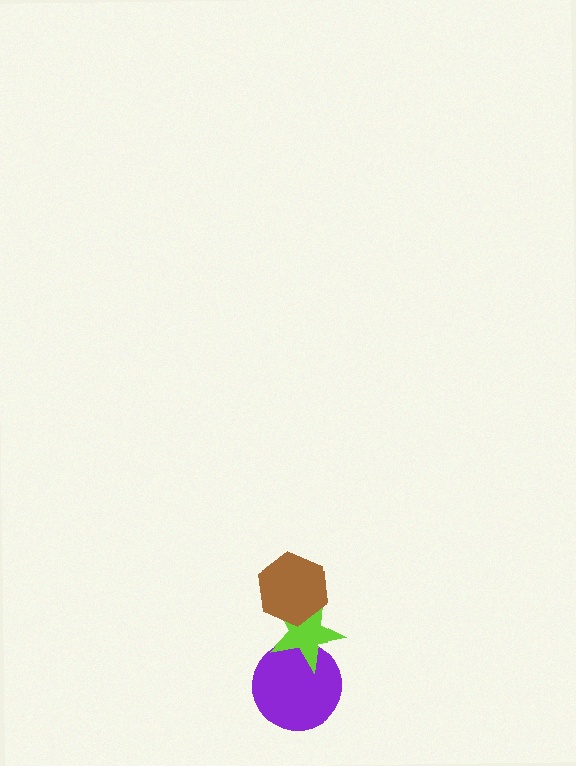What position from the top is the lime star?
The lime star is 2nd from the top.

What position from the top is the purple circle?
The purple circle is 3rd from the top.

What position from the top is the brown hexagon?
The brown hexagon is 1st from the top.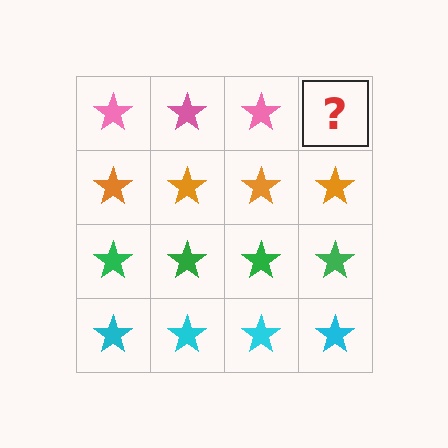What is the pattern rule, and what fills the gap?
The rule is that each row has a consistent color. The gap should be filled with a pink star.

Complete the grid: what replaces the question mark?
The question mark should be replaced with a pink star.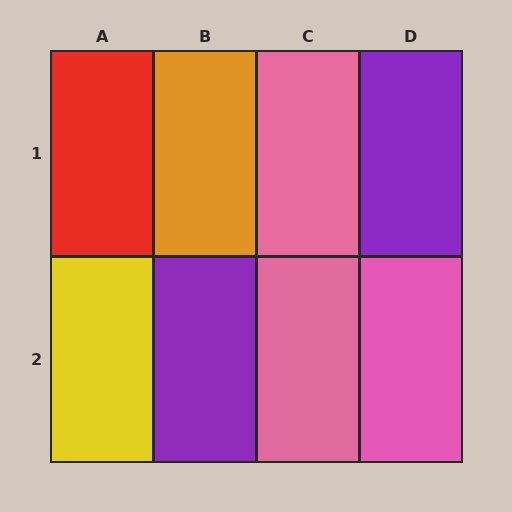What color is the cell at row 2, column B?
Purple.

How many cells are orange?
1 cell is orange.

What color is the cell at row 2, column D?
Pink.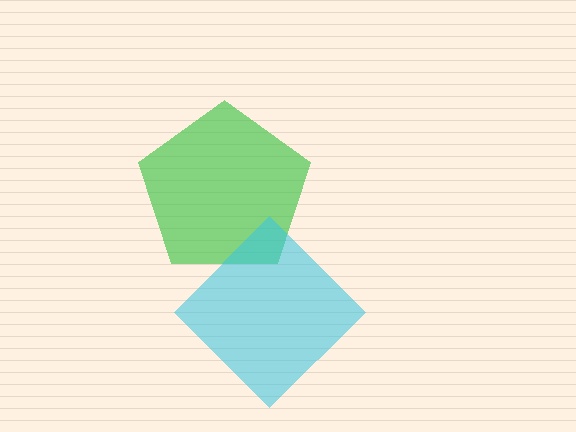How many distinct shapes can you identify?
There are 2 distinct shapes: a green pentagon, a cyan diamond.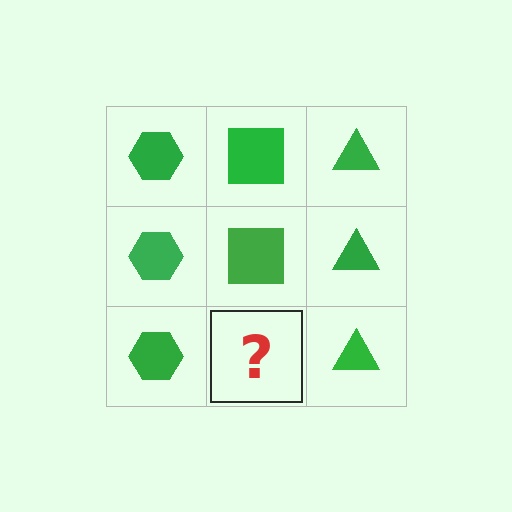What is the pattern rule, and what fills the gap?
The rule is that each column has a consistent shape. The gap should be filled with a green square.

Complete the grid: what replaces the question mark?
The question mark should be replaced with a green square.